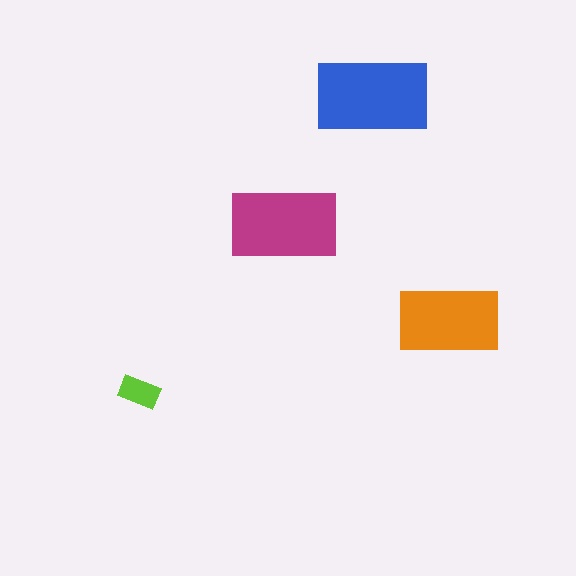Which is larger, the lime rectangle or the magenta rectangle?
The magenta one.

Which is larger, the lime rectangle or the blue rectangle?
The blue one.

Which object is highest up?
The blue rectangle is topmost.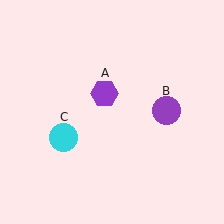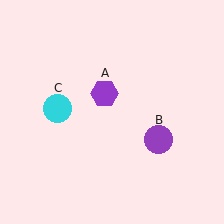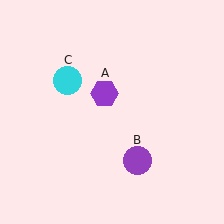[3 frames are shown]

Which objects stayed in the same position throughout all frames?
Purple hexagon (object A) remained stationary.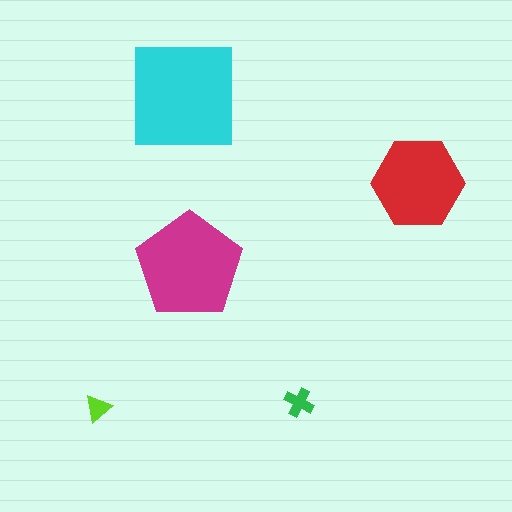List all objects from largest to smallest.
The cyan square, the magenta pentagon, the red hexagon, the green cross, the lime triangle.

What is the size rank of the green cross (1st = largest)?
4th.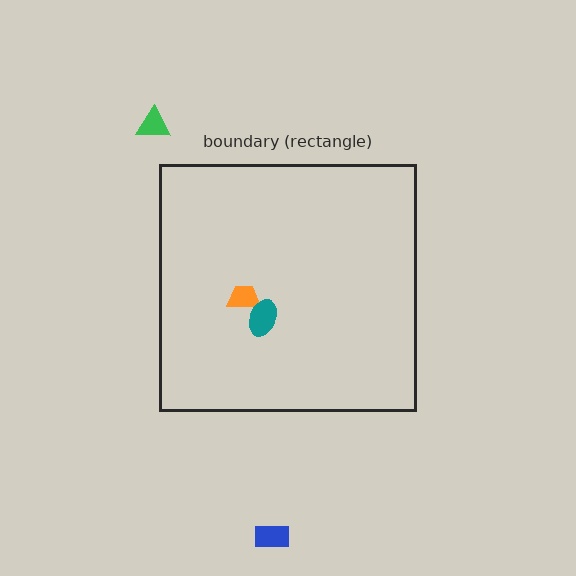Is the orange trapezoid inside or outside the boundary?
Inside.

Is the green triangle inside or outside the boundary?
Outside.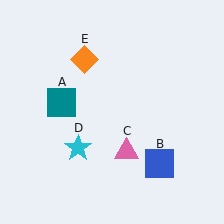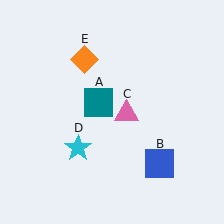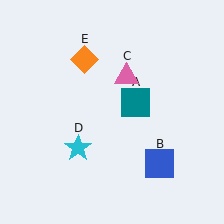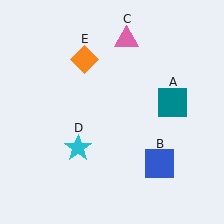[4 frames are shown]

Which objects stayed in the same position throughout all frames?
Blue square (object B) and cyan star (object D) and orange diamond (object E) remained stationary.